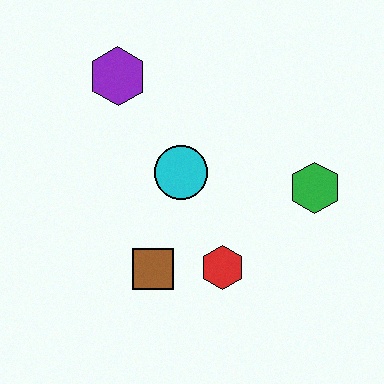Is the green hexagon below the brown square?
No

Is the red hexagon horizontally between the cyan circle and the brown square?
No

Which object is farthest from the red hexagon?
The purple hexagon is farthest from the red hexagon.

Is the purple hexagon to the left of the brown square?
Yes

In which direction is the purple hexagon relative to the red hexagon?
The purple hexagon is above the red hexagon.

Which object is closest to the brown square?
The red hexagon is closest to the brown square.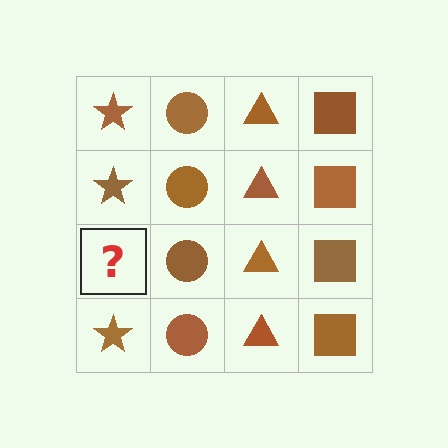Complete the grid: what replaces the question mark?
The question mark should be replaced with a brown star.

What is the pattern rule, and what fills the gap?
The rule is that each column has a consistent shape. The gap should be filled with a brown star.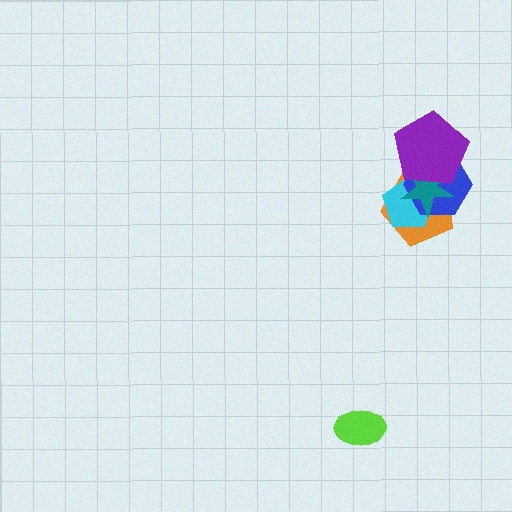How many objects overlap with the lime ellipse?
0 objects overlap with the lime ellipse.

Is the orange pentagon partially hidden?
Yes, it is partially covered by another shape.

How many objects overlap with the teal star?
4 objects overlap with the teal star.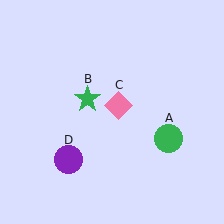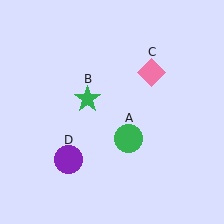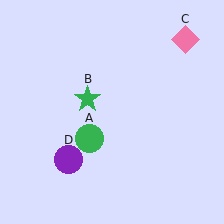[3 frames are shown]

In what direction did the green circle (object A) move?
The green circle (object A) moved left.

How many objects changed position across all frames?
2 objects changed position: green circle (object A), pink diamond (object C).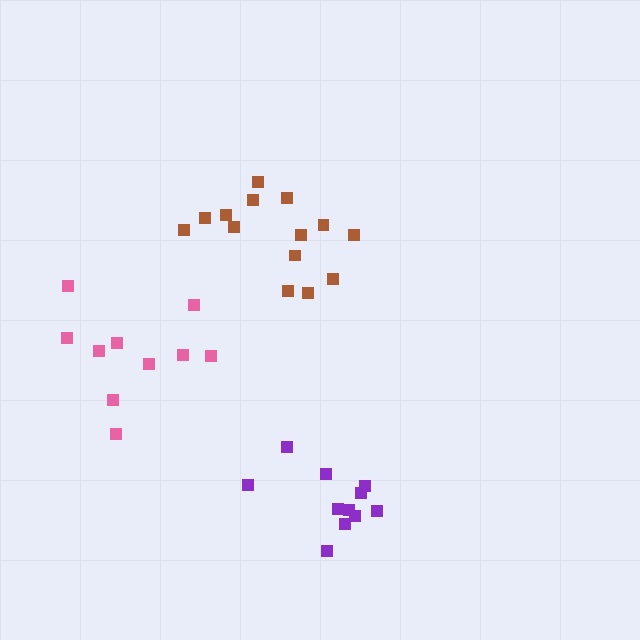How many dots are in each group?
Group 1: 11 dots, Group 2: 10 dots, Group 3: 14 dots (35 total).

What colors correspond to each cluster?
The clusters are colored: purple, pink, brown.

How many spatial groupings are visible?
There are 3 spatial groupings.